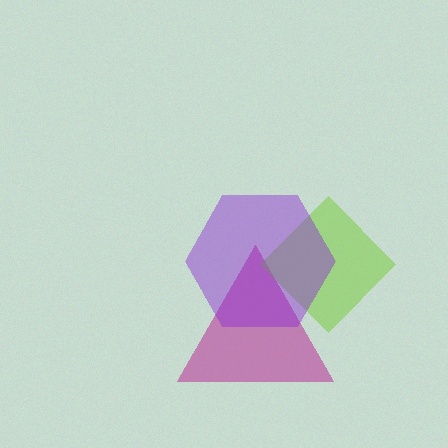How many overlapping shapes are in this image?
There are 3 overlapping shapes in the image.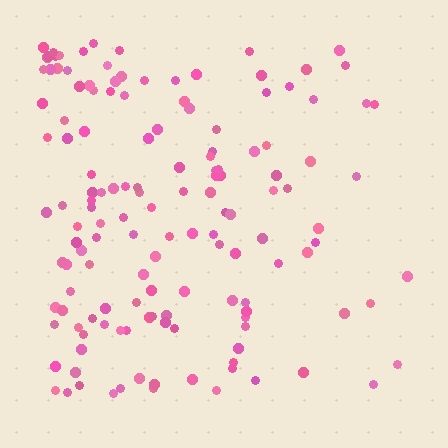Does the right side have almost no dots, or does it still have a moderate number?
Still a moderate number, just noticeably fewer than the left.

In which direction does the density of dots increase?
From right to left, with the left side densest.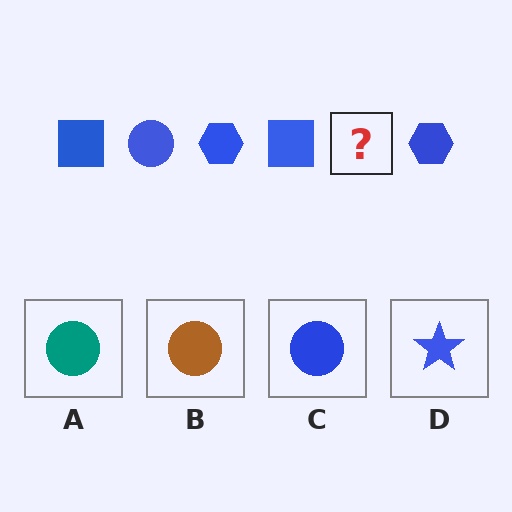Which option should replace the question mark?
Option C.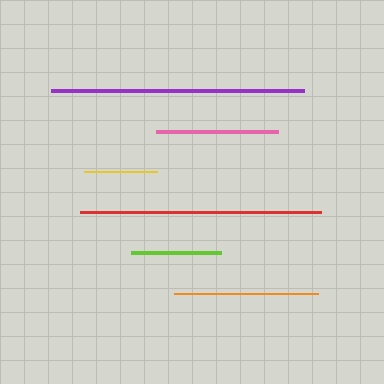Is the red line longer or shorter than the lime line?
The red line is longer than the lime line.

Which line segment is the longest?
The purple line is the longest at approximately 254 pixels.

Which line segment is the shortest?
The yellow line is the shortest at approximately 72 pixels.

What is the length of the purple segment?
The purple segment is approximately 254 pixels long.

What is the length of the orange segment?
The orange segment is approximately 145 pixels long.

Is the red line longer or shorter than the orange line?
The red line is longer than the orange line.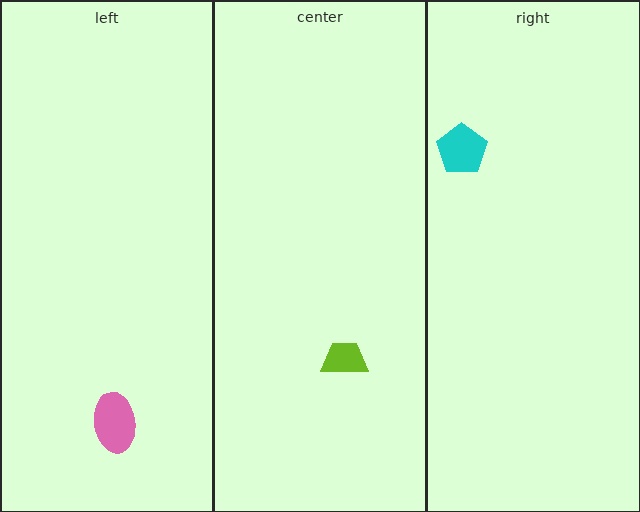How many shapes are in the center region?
1.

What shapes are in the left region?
The pink ellipse.